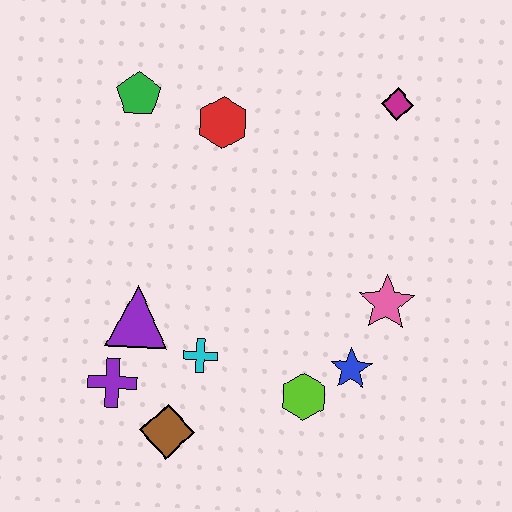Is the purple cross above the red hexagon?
No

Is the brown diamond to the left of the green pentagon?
No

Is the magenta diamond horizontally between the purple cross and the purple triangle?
No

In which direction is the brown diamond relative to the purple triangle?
The brown diamond is below the purple triangle.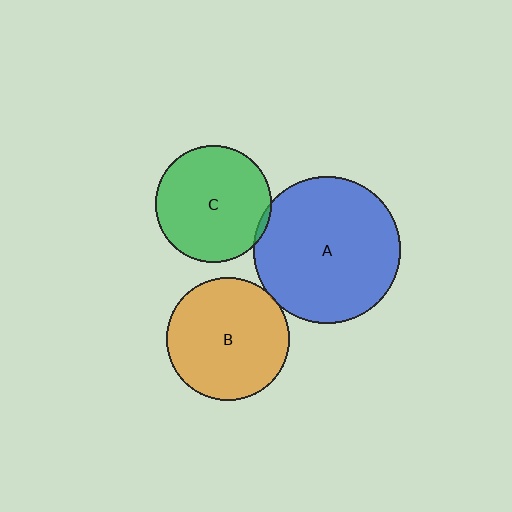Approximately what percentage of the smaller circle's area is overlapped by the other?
Approximately 5%.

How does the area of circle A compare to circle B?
Approximately 1.4 times.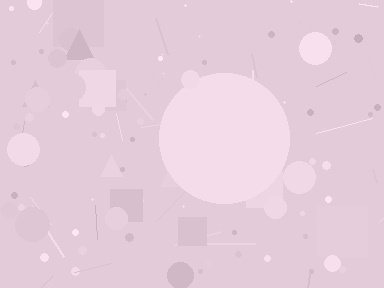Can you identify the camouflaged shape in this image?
The camouflaged shape is a circle.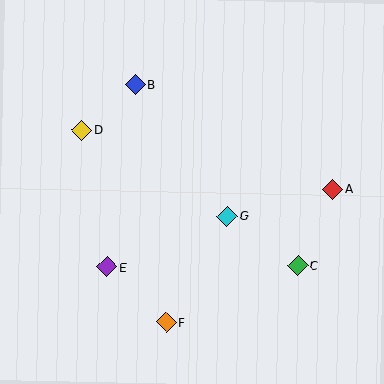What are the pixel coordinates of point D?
Point D is at (82, 130).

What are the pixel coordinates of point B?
Point B is at (135, 84).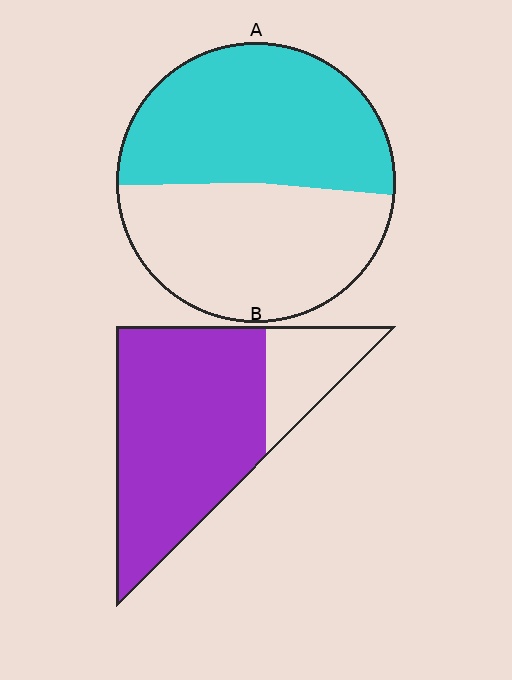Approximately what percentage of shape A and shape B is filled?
A is approximately 50% and B is approximately 80%.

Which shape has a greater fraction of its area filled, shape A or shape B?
Shape B.